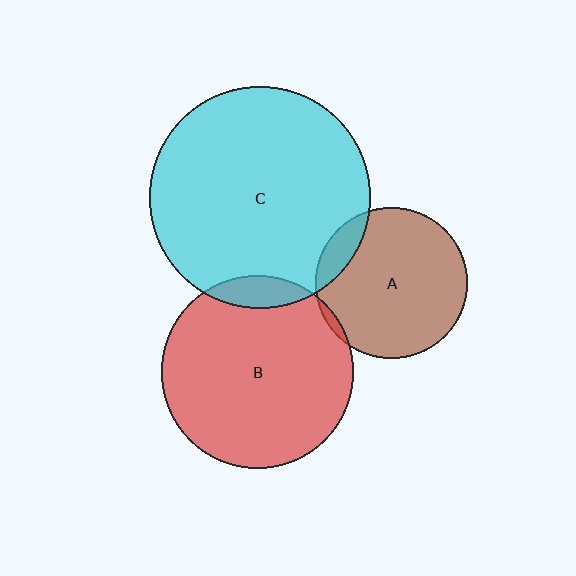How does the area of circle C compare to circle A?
Approximately 2.1 times.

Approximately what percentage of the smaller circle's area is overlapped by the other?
Approximately 5%.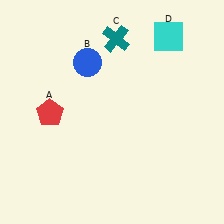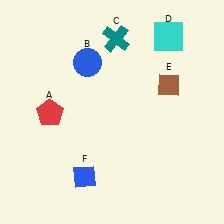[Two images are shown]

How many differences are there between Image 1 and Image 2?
There are 2 differences between the two images.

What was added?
A brown diamond (E), a blue diamond (F) were added in Image 2.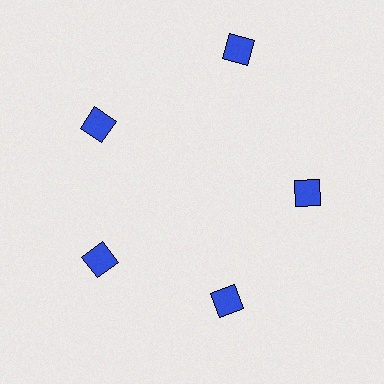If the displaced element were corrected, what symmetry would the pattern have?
It would have 5-fold rotational symmetry — the pattern would map onto itself every 72 degrees.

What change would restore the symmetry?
The symmetry would be restored by moving it inward, back onto the ring so that all 5 diamonds sit at equal angles and equal distance from the center.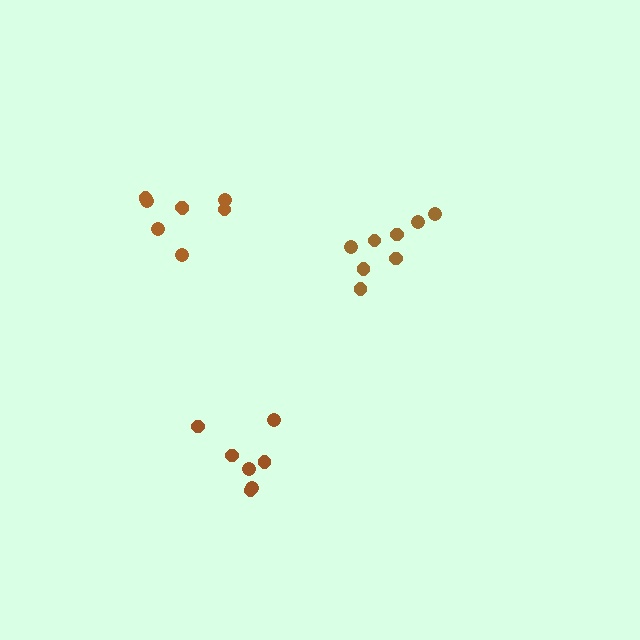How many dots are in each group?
Group 1: 7 dots, Group 2: 8 dots, Group 3: 8 dots (23 total).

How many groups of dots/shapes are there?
There are 3 groups.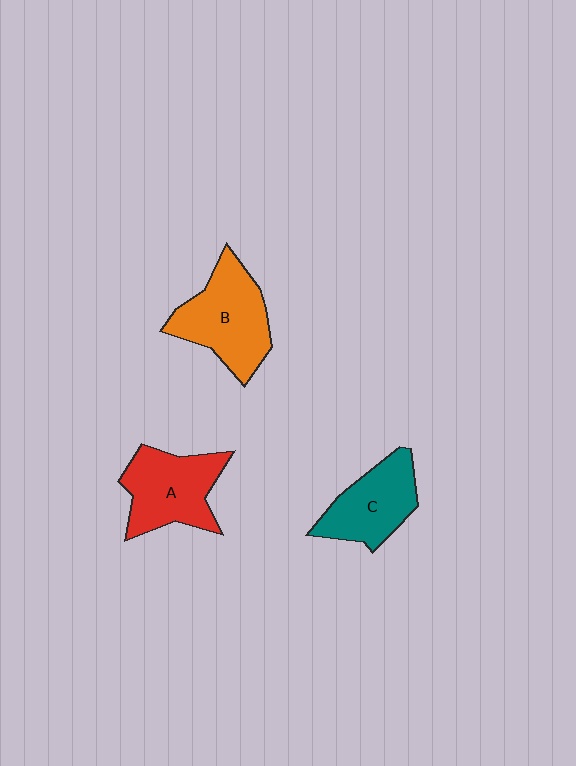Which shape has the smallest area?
Shape C (teal).